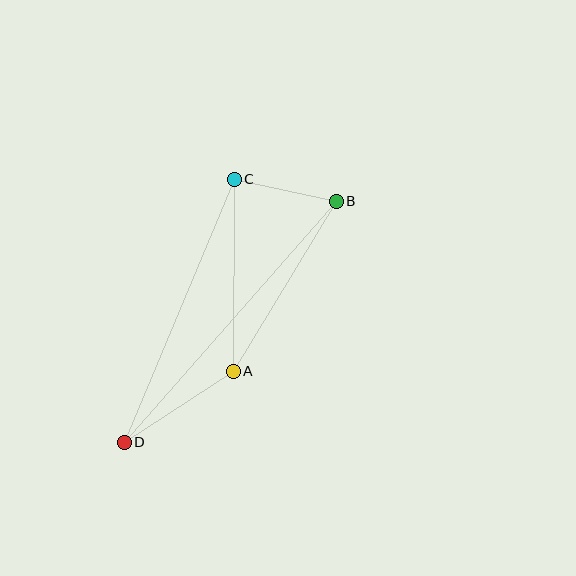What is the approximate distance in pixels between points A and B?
The distance between A and B is approximately 198 pixels.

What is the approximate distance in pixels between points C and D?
The distance between C and D is approximately 285 pixels.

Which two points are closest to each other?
Points B and C are closest to each other.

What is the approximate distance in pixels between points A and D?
The distance between A and D is approximately 130 pixels.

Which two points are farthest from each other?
Points B and D are farthest from each other.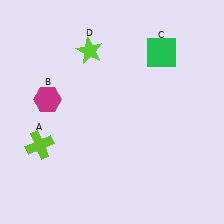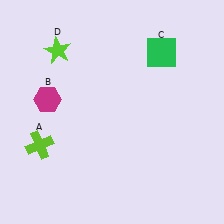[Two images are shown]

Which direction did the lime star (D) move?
The lime star (D) moved left.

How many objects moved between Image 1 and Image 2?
1 object moved between the two images.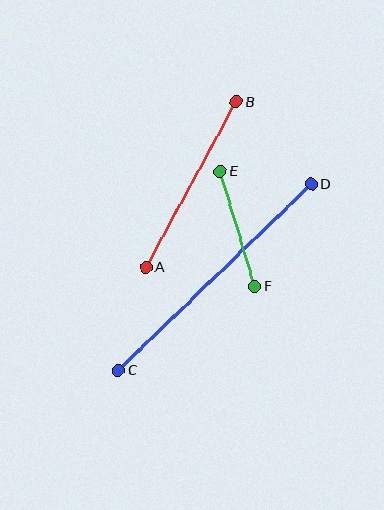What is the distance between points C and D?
The distance is approximately 269 pixels.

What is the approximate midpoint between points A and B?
The midpoint is at approximately (191, 184) pixels.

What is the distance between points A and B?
The distance is approximately 189 pixels.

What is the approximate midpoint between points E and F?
The midpoint is at approximately (238, 229) pixels.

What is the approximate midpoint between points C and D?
The midpoint is at approximately (215, 277) pixels.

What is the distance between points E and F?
The distance is approximately 120 pixels.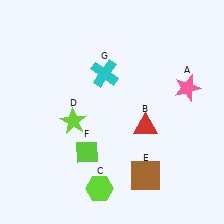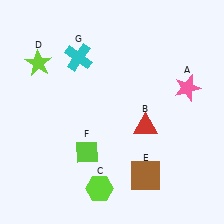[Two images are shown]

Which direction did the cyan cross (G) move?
The cyan cross (G) moved left.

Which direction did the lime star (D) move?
The lime star (D) moved up.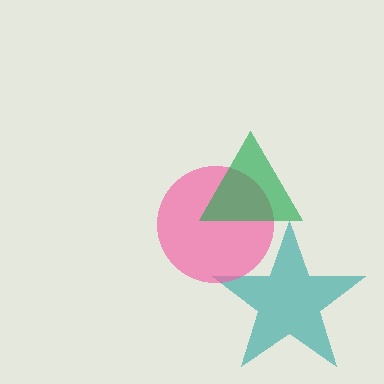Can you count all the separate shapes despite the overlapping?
Yes, there are 3 separate shapes.